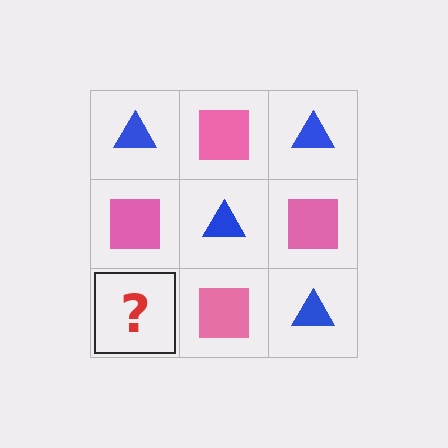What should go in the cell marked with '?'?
The missing cell should contain a blue triangle.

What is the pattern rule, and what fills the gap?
The rule is that it alternates blue triangle and pink square in a checkerboard pattern. The gap should be filled with a blue triangle.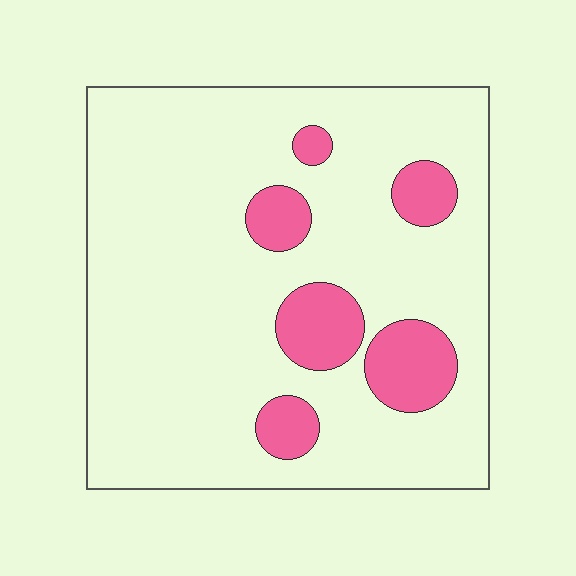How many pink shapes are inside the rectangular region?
6.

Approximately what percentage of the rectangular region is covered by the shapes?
Approximately 15%.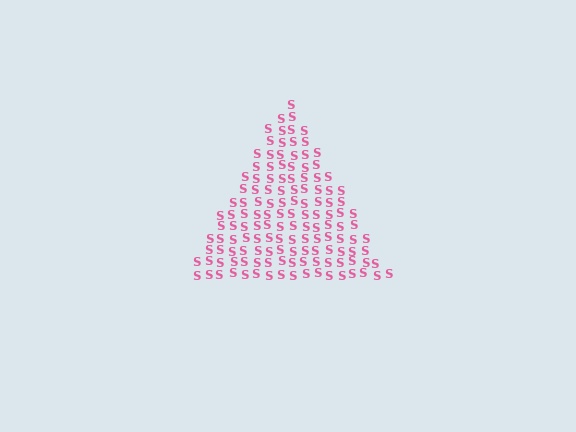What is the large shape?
The large shape is a triangle.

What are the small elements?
The small elements are letter S's.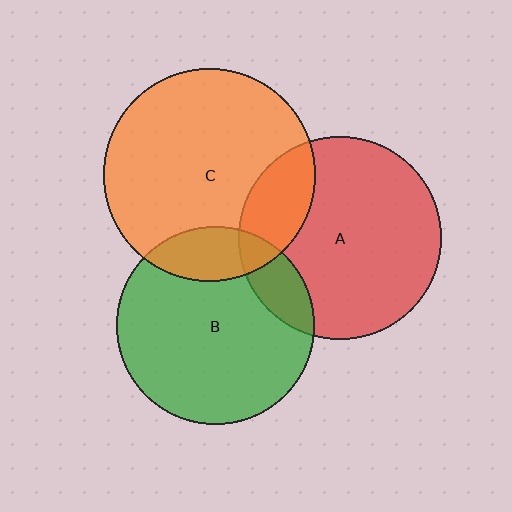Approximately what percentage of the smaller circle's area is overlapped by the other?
Approximately 15%.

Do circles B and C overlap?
Yes.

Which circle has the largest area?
Circle C (orange).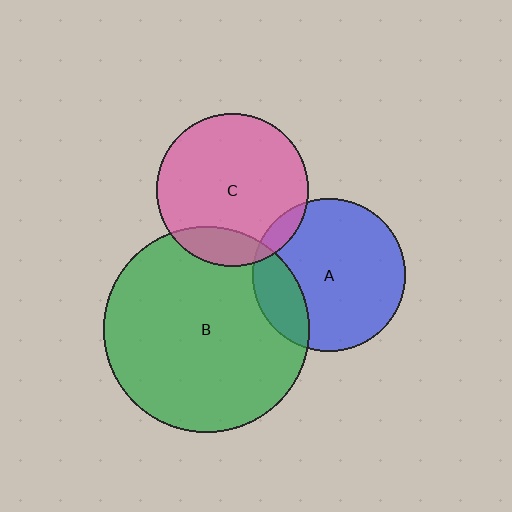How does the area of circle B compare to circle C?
Approximately 1.8 times.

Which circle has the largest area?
Circle B (green).